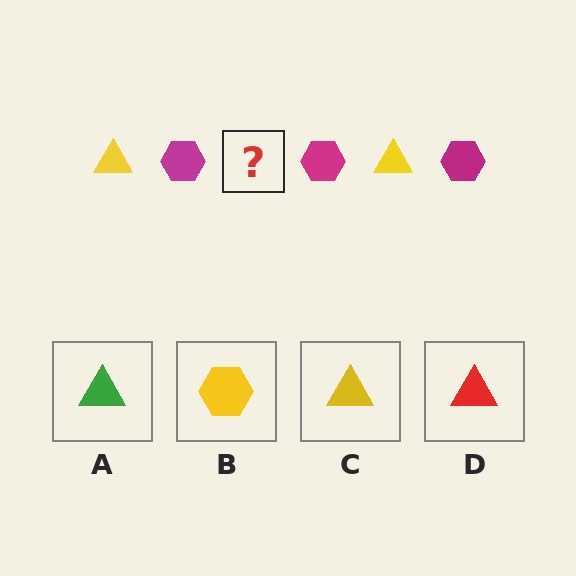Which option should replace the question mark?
Option C.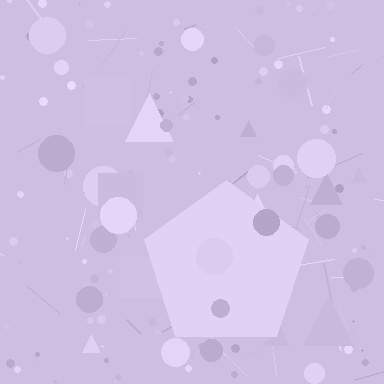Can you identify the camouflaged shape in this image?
The camouflaged shape is a pentagon.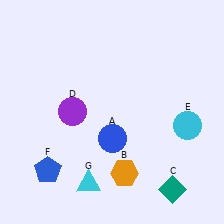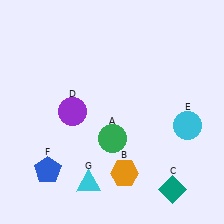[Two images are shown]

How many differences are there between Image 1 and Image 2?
There is 1 difference between the two images.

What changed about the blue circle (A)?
In Image 1, A is blue. In Image 2, it changed to green.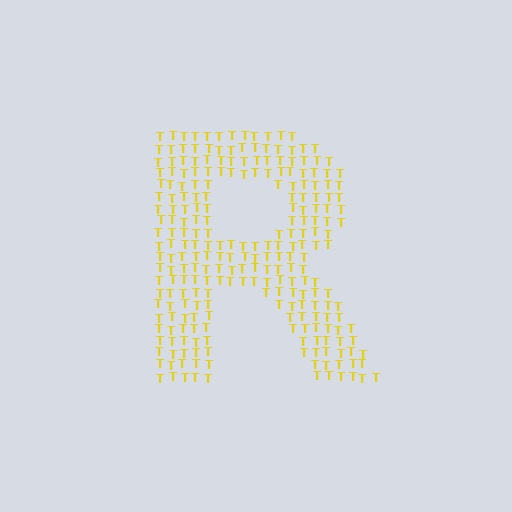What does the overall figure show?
The overall figure shows the letter R.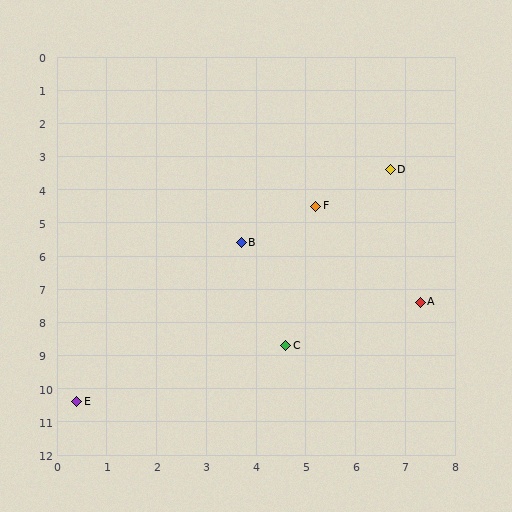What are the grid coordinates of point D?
Point D is at approximately (6.7, 3.4).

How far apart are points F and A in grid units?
Points F and A are about 3.6 grid units apart.